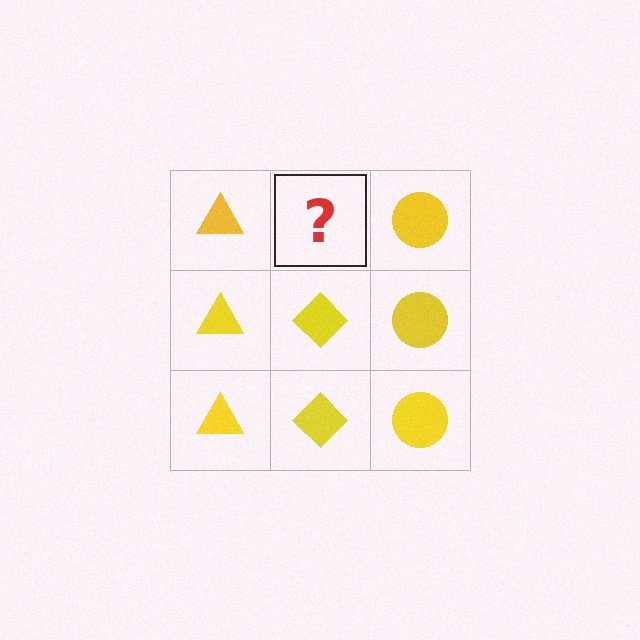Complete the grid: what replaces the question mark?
The question mark should be replaced with a yellow diamond.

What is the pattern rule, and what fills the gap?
The rule is that each column has a consistent shape. The gap should be filled with a yellow diamond.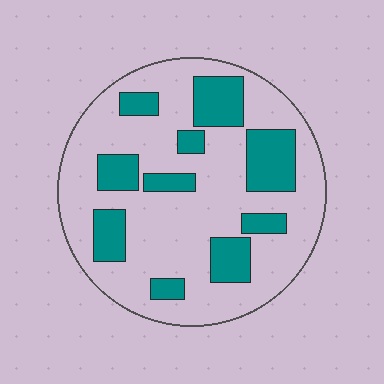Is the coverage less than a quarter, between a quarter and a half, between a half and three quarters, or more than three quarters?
Between a quarter and a half.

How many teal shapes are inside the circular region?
10.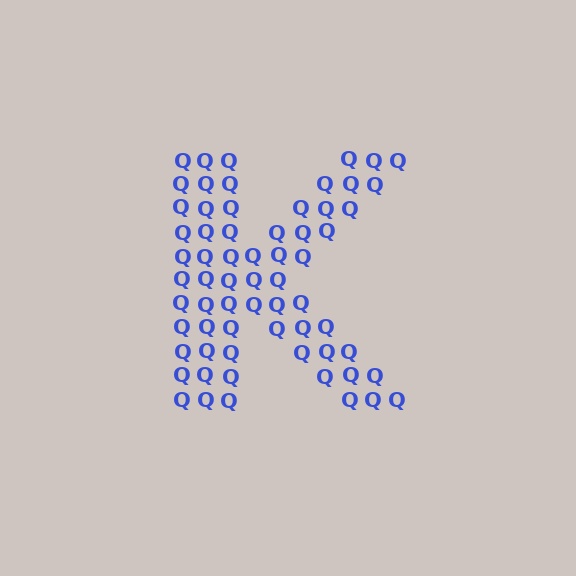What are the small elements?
The small elements are letter Q's.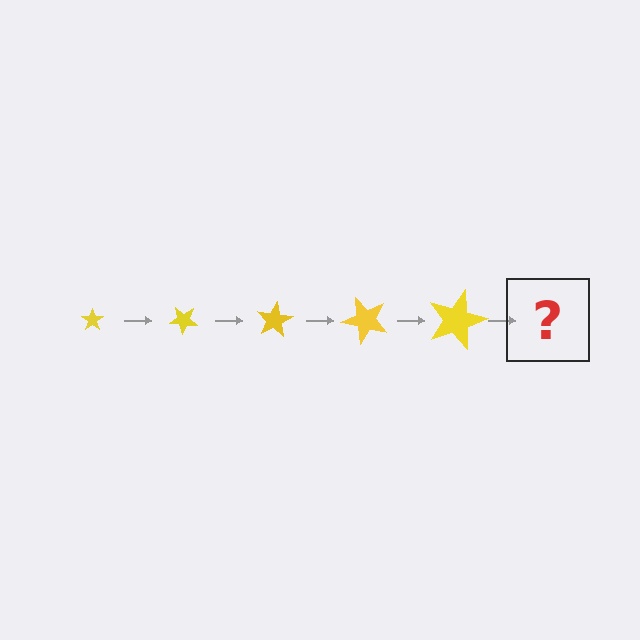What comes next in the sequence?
The next element should be a star, larger than the previous one and rotated 200 degrees from the start.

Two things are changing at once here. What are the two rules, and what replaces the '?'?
The two rules are that the star grows larger each step and it rotates 40 degrees each step. The '?' should be a star, larger than the previous one and rotated 200 degrees from the start.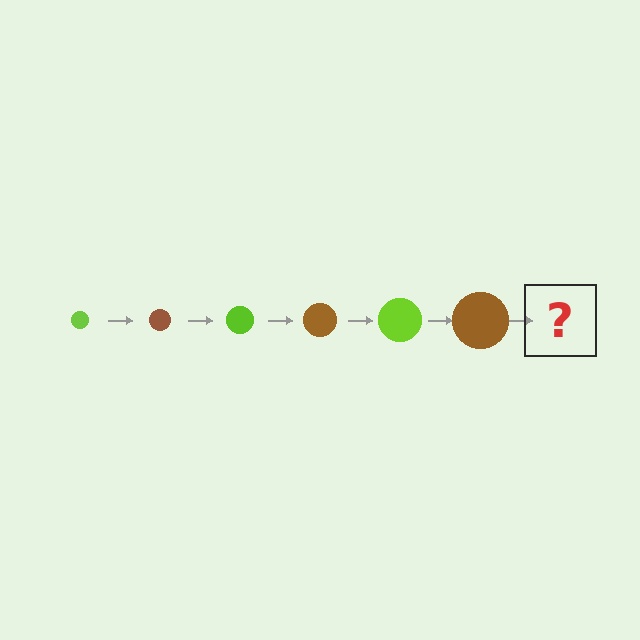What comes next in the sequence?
The next element should be a lime circle, larger than the previous one.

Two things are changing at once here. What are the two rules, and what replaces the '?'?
The two rules are that the circle grows larger each step and the color cycles through lime and brown. The '?' should be a lime circle, larger than the previous one.